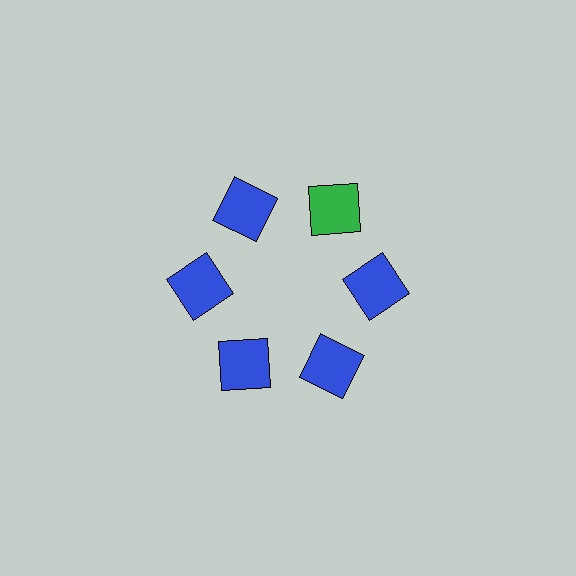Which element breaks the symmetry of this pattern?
The green square at roughly the 1 o'clock position breaks the symmetry. All other shapes are blue squares.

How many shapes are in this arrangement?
There are 6 shapes arranged in a ring pattern.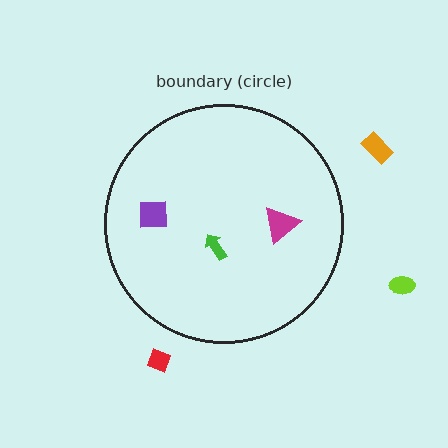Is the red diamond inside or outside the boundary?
Outside.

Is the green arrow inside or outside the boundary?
Inside.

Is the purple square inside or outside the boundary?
Inside.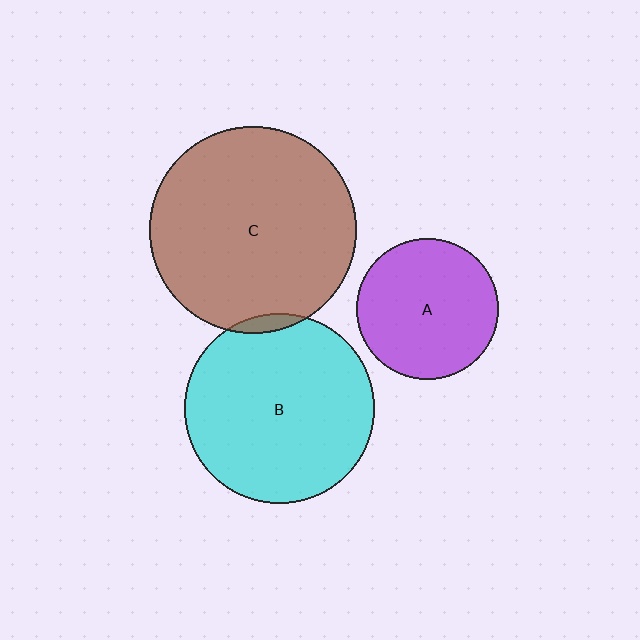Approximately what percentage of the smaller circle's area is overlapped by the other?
Approximately 5%.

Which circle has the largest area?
Circle C (brown).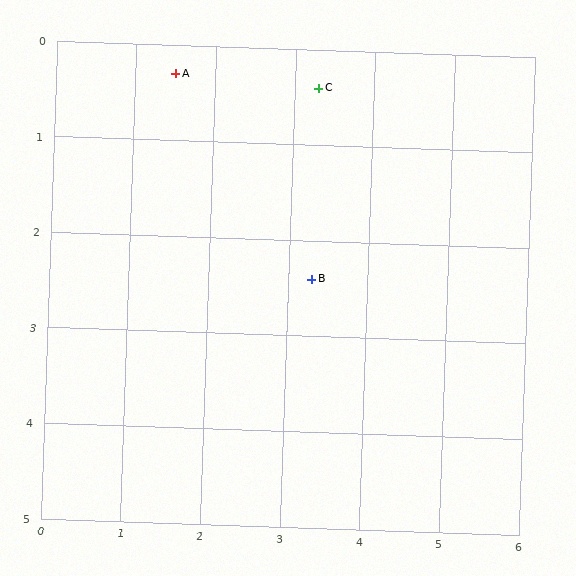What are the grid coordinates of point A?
Point A is at approximately (1.5, 0.3).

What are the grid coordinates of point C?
Point C is at approximately (3.3, 0.4).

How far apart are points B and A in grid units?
Points B and A are about 2.8 grid units apart.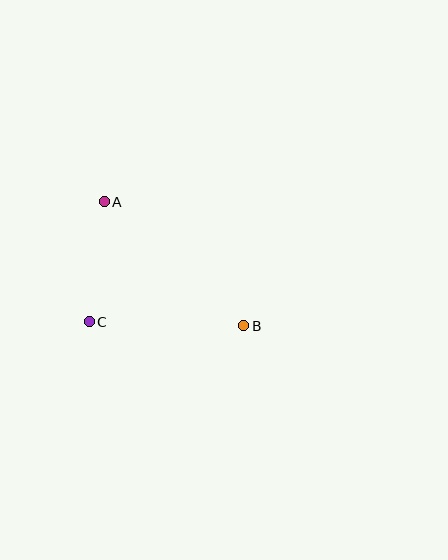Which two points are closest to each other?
Points A and C are closest to each other.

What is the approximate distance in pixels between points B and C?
The distance between B and C is approximately 154 pixels.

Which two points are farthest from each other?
Points A and B are farthest from each other.